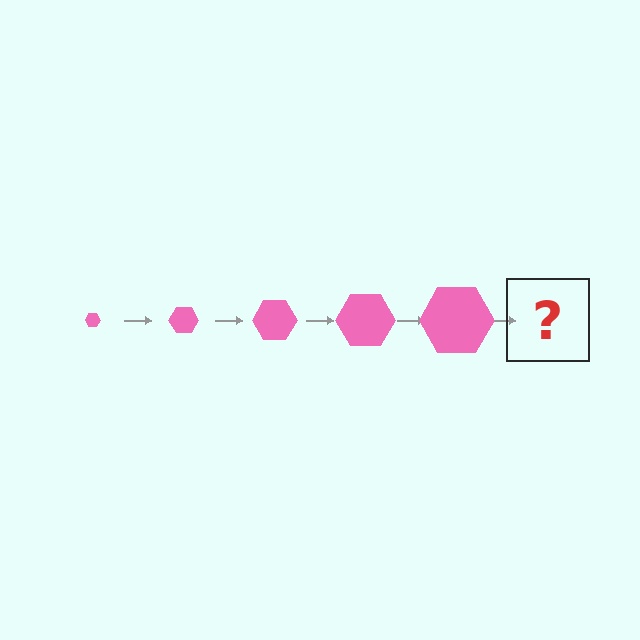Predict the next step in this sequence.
The next step is a pink hexagon, larger than the previous one.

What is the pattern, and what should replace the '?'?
The pattern is that the hexagon gets progressively larger each step. The '?' should be a pink hexagon, larger than the previous one.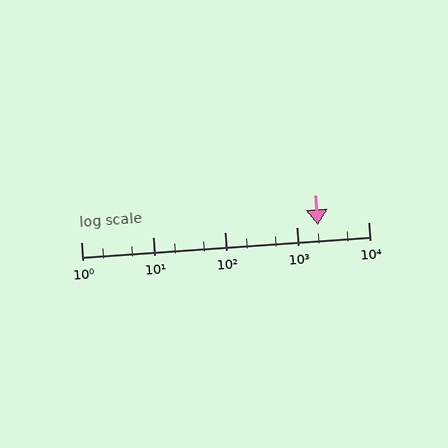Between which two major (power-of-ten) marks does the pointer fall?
The pointer is between 1000 and 10000.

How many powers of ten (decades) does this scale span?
The scale spans 4 decades, from 1 to 10000.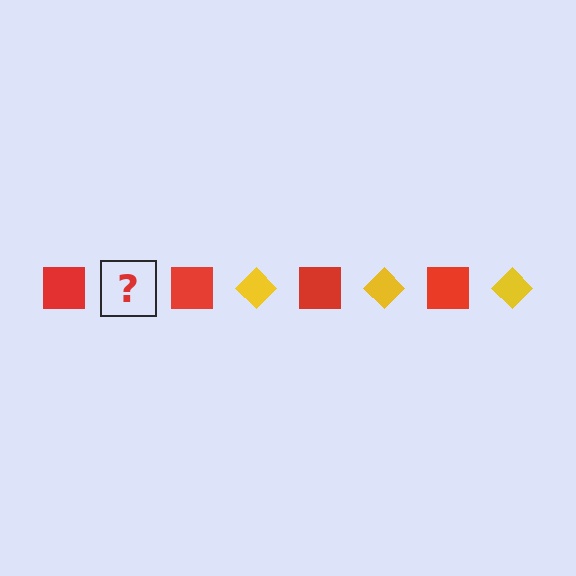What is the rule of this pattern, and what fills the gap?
The rule is that the pattern alternates between red square and yellow diamond. The gap should be filled with a yellow diamond.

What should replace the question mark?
The question mark should be replaced with a yellow diamond.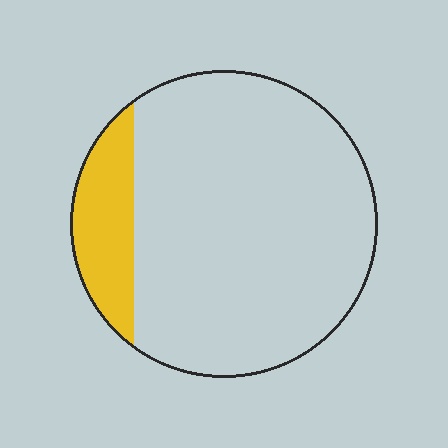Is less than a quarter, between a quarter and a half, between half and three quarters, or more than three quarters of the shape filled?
Less than a quarter.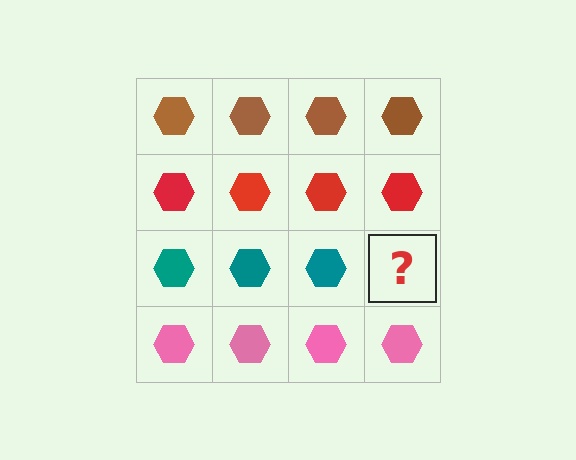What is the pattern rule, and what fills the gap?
The rule is that each row has a consistent color. The gap should be filled with a teal hexagon.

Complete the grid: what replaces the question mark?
The question mark should be replaced with a teal hexagon.